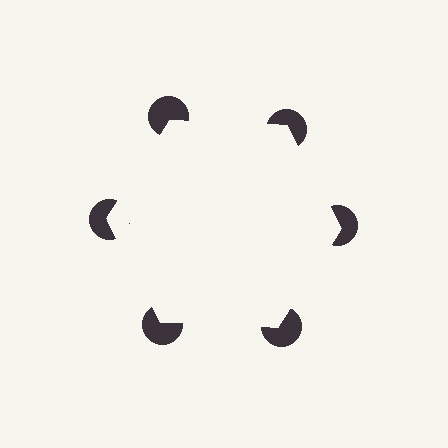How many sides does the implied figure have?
6 sides.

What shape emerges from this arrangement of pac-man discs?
An illusory hexagon — its edges are inferred from the aligned wedge cuts in the pac-man discs, not physically drawn.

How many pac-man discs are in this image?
There are 6 — one at each vertex of the illusory hexagon.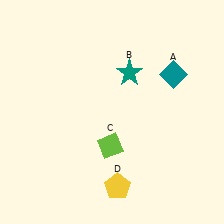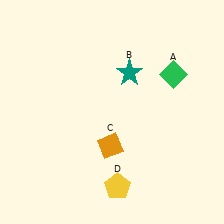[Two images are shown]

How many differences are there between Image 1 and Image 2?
There are 2 differences between the two images.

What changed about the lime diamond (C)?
In Image 1, C is lime. In Image 2, it changed to orange.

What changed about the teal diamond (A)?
In Image 1, A is teal. In Image 2, it changed to green.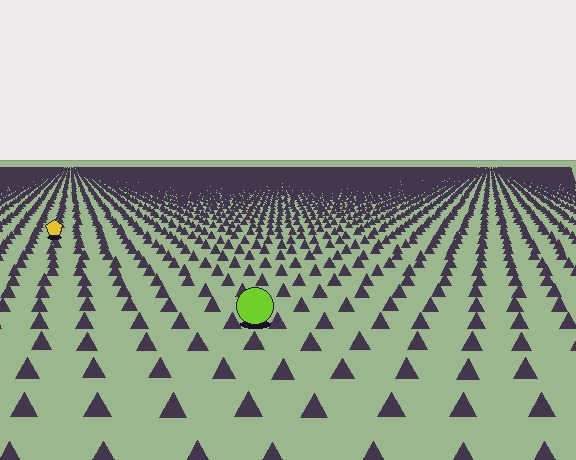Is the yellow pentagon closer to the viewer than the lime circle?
No. The lime circle is closer — you can tell from the texture gradient: the ground texture is coarser near it.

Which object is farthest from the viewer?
The yellow pentagon is farthest from the viewer. It appears smaller and the ground texture around it is denser.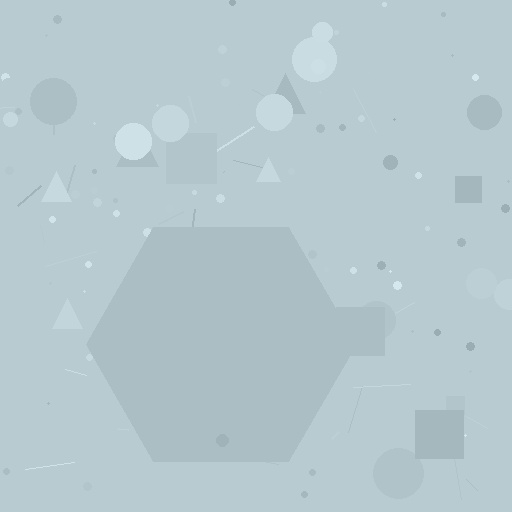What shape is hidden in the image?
A hexagon is hidden in the image.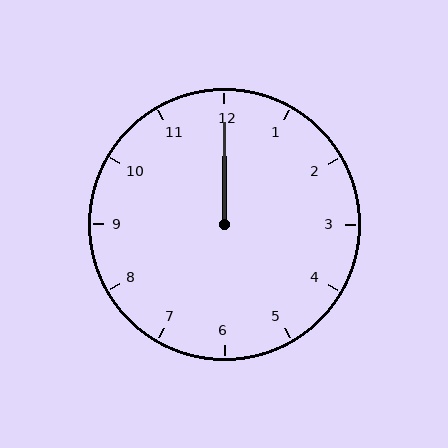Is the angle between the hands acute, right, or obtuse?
It is acute.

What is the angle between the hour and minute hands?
Approximately 0 degrees.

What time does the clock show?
12:00.